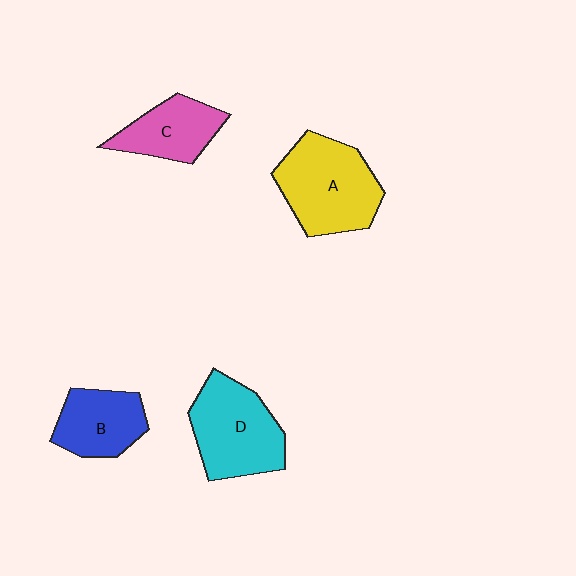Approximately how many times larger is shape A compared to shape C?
Approximately 1.6 times.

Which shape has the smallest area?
Shape C (pink).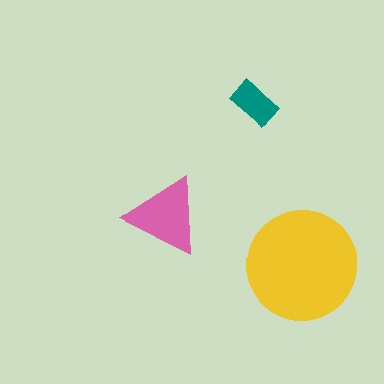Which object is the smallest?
The teal rectangle.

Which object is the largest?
The yellow circle.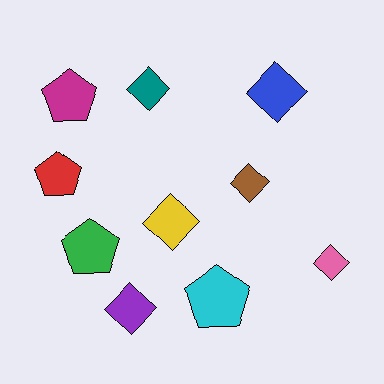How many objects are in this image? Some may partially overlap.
There are 10 objects.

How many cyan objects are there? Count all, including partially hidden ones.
There is 1 cyan object.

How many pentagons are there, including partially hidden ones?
There are 4 pentagons.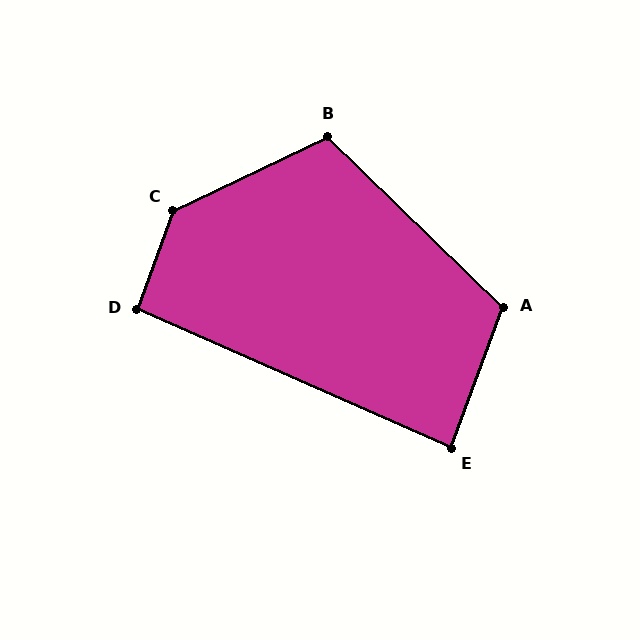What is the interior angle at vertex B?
Approximately 110 degrees (obtuse).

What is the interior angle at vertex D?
Approximately 94 degrees (approximately right).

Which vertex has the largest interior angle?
C, at approximately 136 degrees.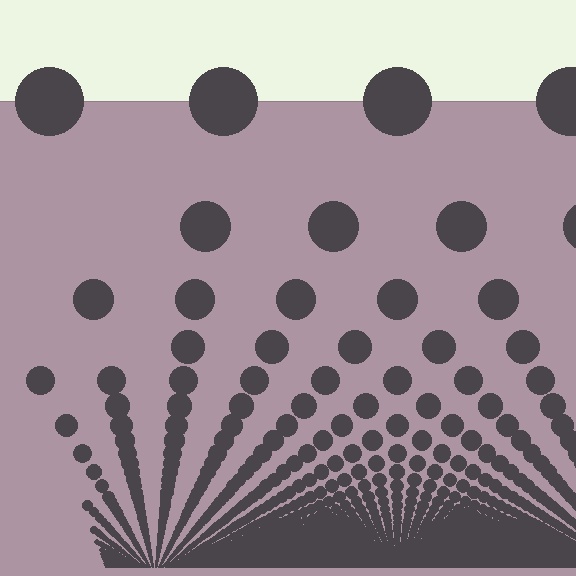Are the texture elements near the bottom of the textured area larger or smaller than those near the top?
Smaller. The gradient is inverted — elements near the bottom are smaller and denser.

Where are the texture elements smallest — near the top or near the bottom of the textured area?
Near the bottom.